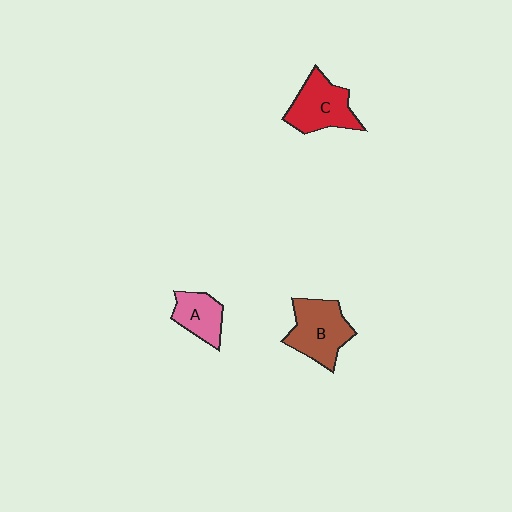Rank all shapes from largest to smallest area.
From largest to smallest: B (brown), C (red), A (pink).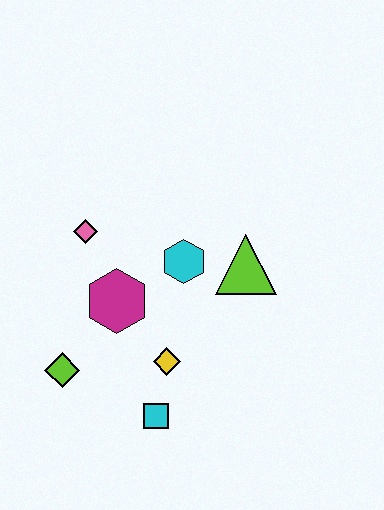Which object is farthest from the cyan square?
The pink diamond is farthest from the cyan square.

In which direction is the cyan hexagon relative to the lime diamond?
The cyan hexagon is to the right of the lime diamond.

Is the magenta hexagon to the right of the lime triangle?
No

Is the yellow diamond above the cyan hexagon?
No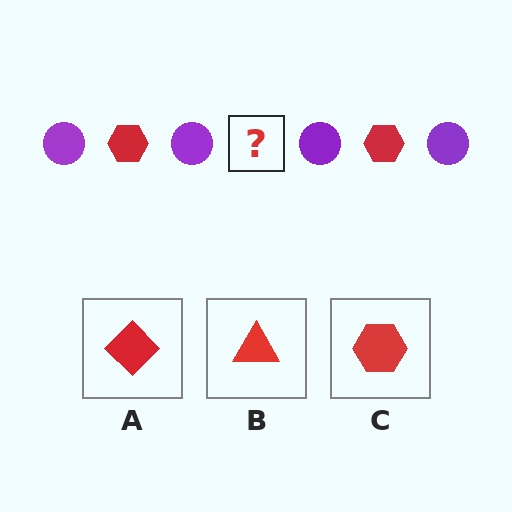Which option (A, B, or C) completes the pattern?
C.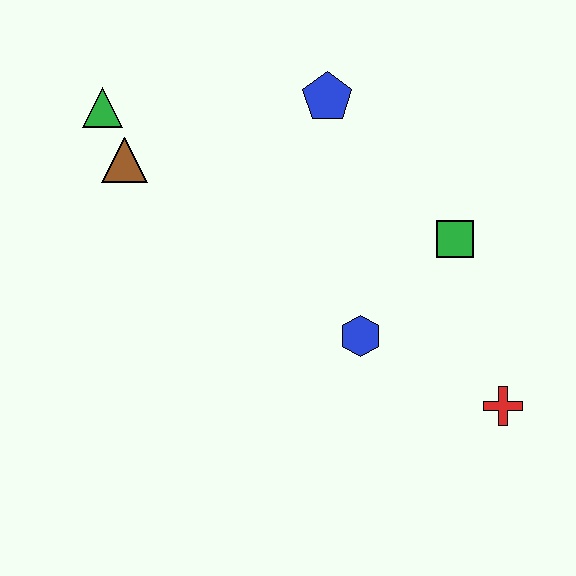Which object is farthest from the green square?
The green triangle is farthest from the green square.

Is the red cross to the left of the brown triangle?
No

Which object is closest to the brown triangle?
The green triangle is closest to the brown triangle.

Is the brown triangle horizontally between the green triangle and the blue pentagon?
Yes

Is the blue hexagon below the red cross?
No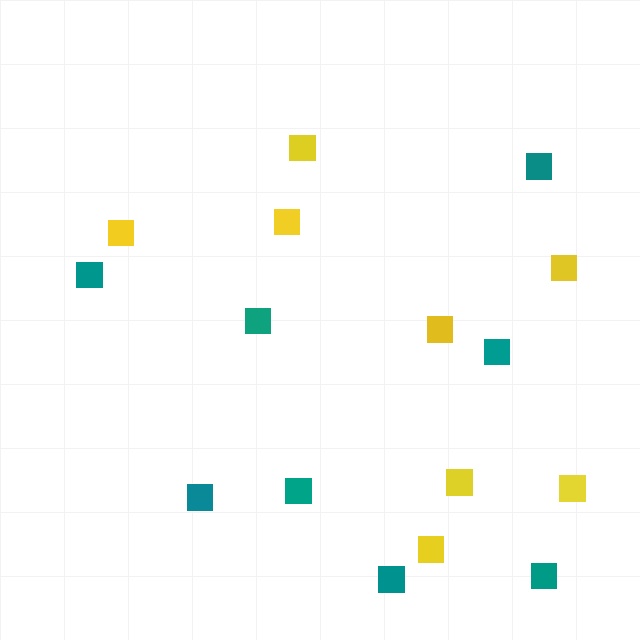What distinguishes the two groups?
There are 2 groups: one group of teal squares (8) and one group of yellow squares (8).